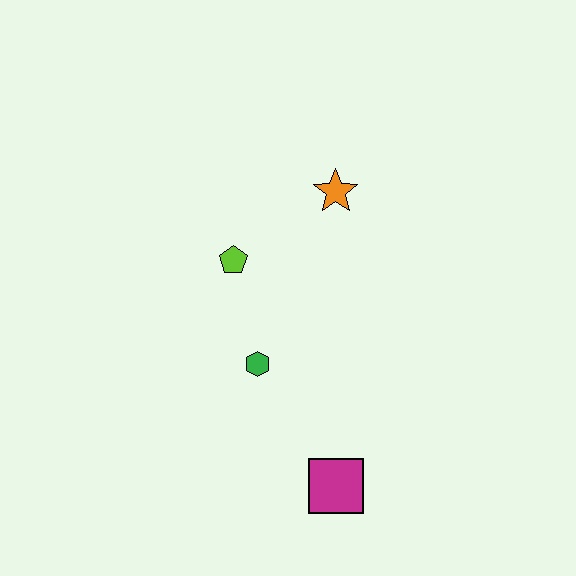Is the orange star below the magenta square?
No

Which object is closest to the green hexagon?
The lime pentagon is closest to the green hexagon.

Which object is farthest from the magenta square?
The orange star is farthest from the magenta square.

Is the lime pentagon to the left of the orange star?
Yes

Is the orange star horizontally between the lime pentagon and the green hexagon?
No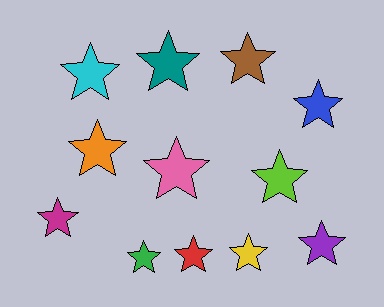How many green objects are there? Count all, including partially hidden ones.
There is 1 green object.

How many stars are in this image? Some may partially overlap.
There are 12 stars.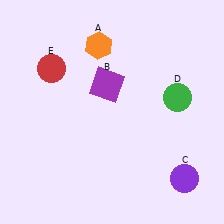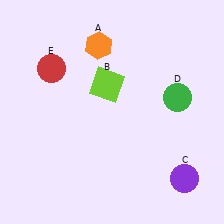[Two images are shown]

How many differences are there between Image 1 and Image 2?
There is 1 difference between the two images.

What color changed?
The square (B) changed from purple in Image 1 to lime in Image 2.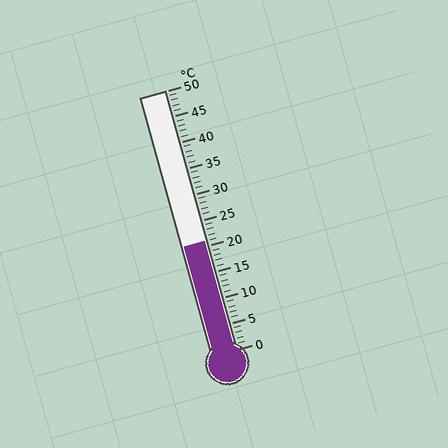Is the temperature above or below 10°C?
The temperature is above 10°C.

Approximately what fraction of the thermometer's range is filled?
The thermometer is filled to approximately 40% of its range.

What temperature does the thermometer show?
The thermometer shows approximately 21°C.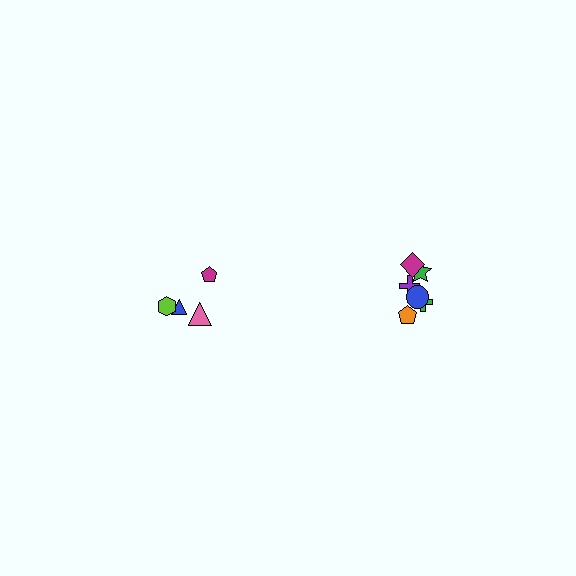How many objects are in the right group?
There are 6 objects.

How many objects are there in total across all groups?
There are 10 objects.